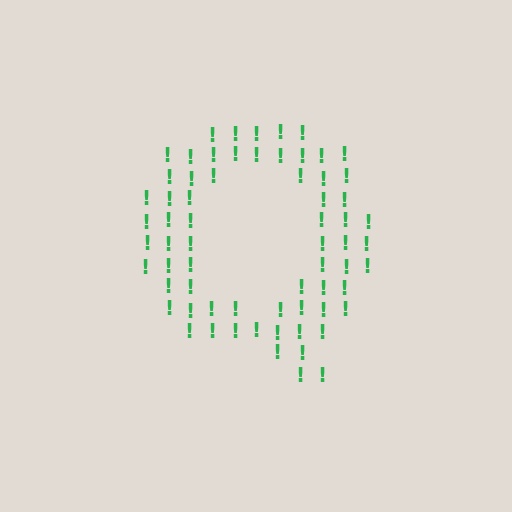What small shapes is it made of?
It is made of small exclamation marks.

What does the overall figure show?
The overall figure shows the letter Q.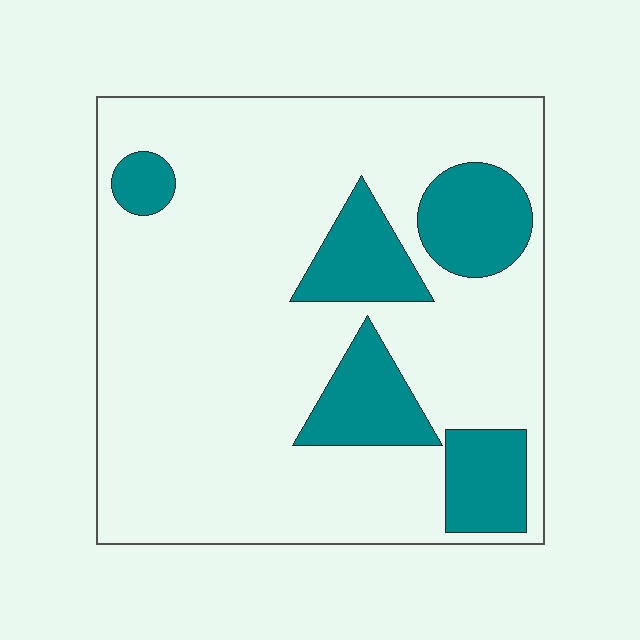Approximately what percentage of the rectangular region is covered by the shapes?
Approximately 20%.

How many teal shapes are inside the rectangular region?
5.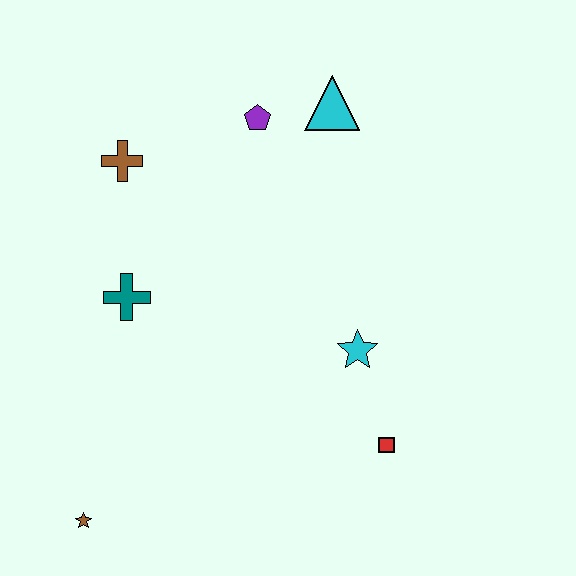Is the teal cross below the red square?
No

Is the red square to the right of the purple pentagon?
Yes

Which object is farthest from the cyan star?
The brown star is farthest from the cyan star.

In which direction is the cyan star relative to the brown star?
The cyan star is to the right of the brown star.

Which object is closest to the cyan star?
The red square is closest to the cyan star.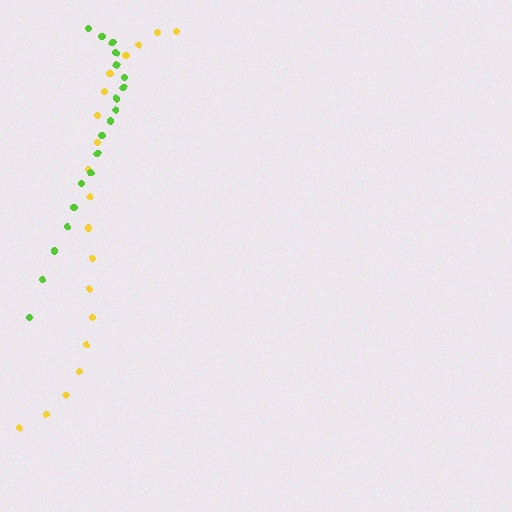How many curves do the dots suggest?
There are 2 distinct paths.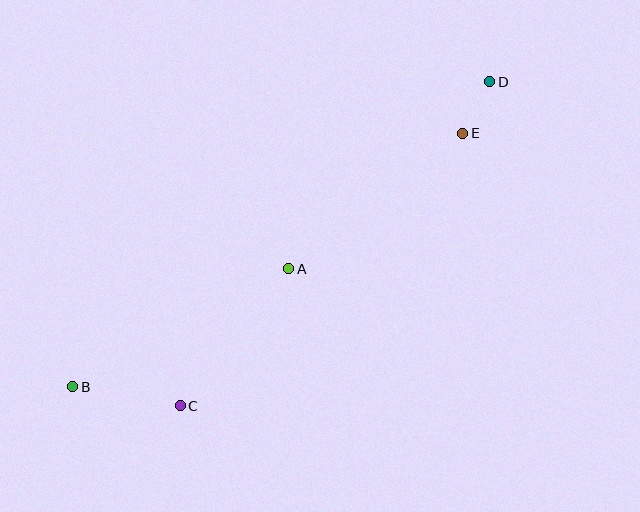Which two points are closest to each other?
Points D and E are closest to each other.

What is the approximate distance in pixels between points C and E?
The distance between C and E is approximately 392 pixels.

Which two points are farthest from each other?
Points B and D are farthest from each other.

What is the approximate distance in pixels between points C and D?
The distance between C and D is approximately 448 pixels.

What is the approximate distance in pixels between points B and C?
The distance between B and C is approximately 109 pixels.